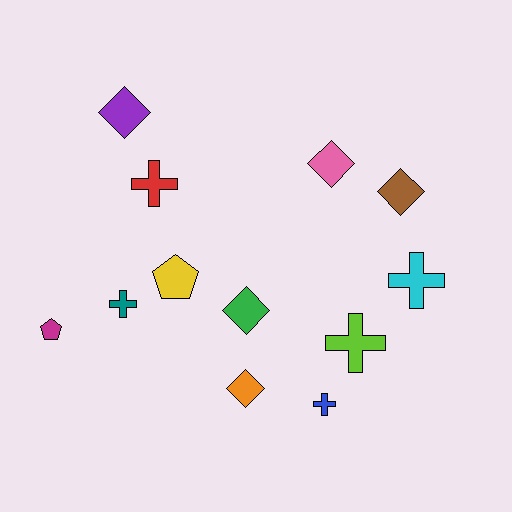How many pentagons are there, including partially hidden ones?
There are 2 pentagons.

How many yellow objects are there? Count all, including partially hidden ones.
There is 1 yellow object.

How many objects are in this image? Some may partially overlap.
There are 12 objects.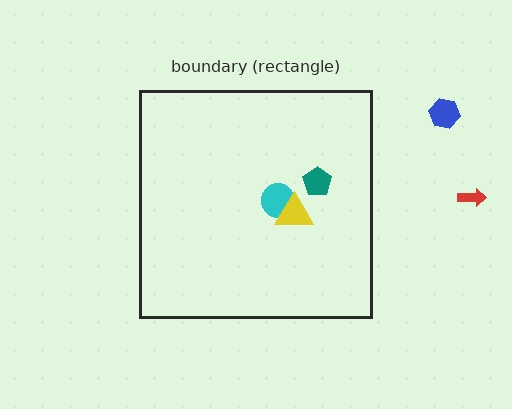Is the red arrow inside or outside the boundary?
Outside.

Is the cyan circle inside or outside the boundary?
Inside.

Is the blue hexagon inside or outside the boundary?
Outside.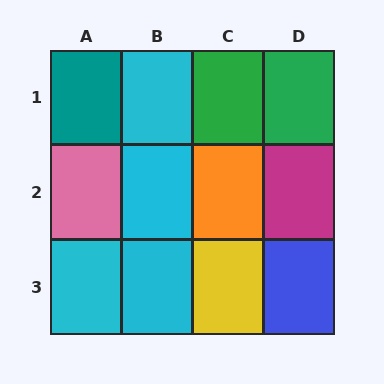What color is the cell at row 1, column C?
Green.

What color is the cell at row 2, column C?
Orange.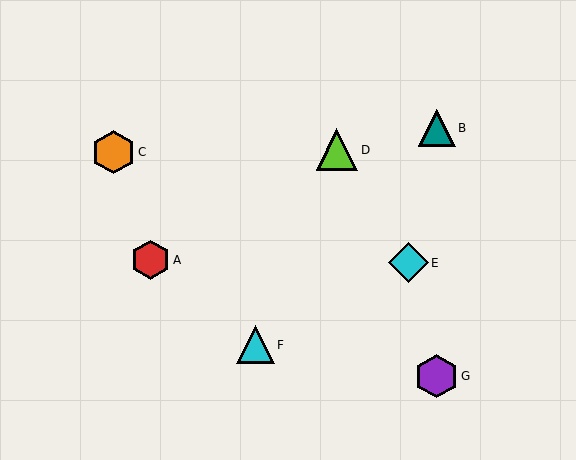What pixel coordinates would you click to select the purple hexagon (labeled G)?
Click at (436, 376) to select the purple hexagon G.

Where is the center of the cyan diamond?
The center of the cyan diamond is at (408, 263).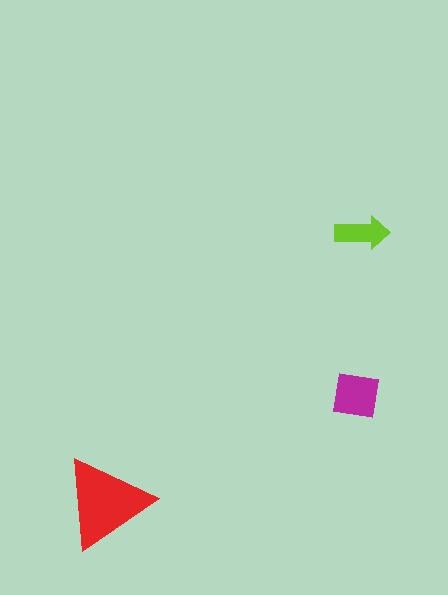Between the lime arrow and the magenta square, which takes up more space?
The magenta square.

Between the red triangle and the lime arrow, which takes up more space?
The red triangle.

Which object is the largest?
The red triangle.